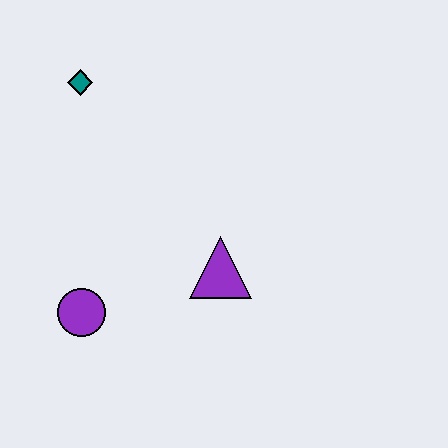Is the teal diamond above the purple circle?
Yes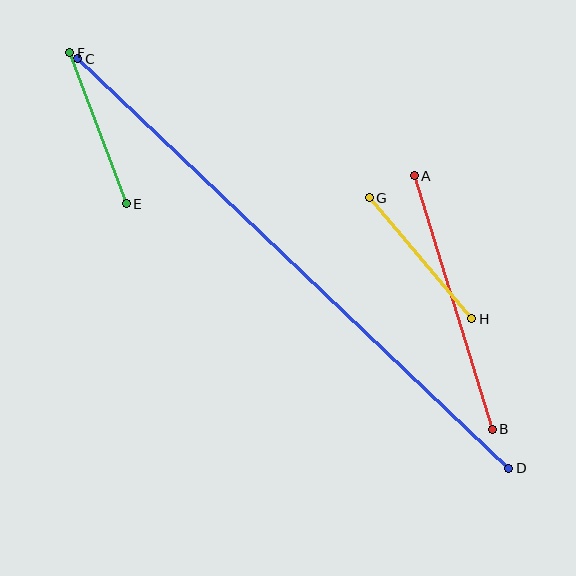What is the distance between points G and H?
The distance is approximately 159 pixels.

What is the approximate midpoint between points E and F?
The midpoint is at approximately (98, 128) pixels.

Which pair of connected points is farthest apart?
Points C and D are farthest apart.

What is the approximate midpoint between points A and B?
The midpoint is at approximately (453, 302) pixels.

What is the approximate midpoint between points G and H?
The midpoint is at approximately (421, 258) pixels.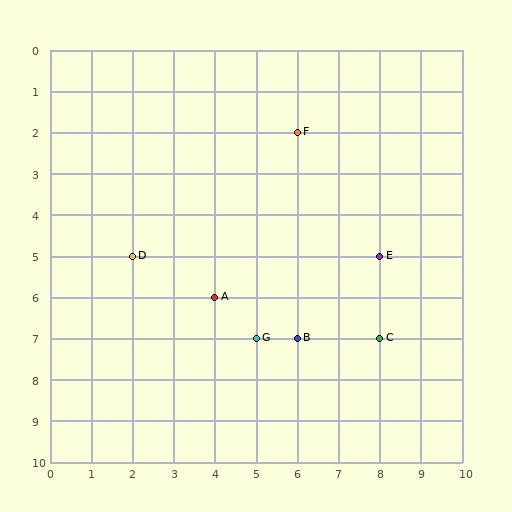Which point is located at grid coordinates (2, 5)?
Point D is at (2, 5).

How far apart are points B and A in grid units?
Points B and A are 2 columns and 1 row apart (about 2.2 grid units diagonally).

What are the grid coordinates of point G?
Point G is at grid coordinates (5, 7).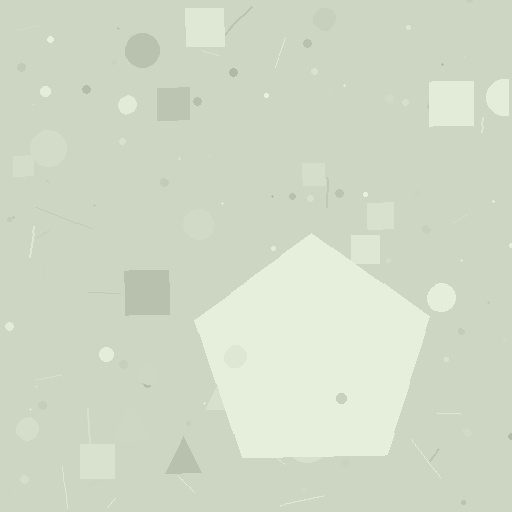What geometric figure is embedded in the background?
A pentagon is embedded in the background.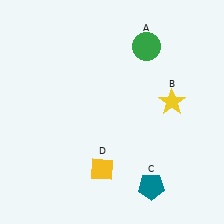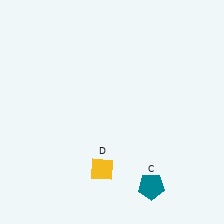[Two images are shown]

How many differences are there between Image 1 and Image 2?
There are 2 differences between the two images.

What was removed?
The green circle (A), the yellow star (B) were removed in Image 2.